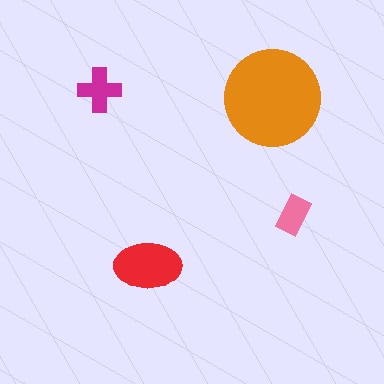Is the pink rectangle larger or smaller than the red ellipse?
Smaller.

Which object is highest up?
The magenta cross is topmost.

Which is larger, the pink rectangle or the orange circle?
The orange circle.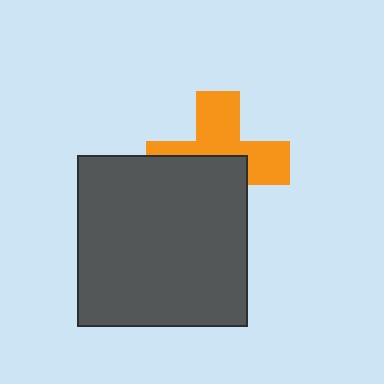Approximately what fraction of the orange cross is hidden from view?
Roughly 49% of the orange cross is hidden behind the dark gray square.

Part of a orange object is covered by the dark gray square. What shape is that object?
It is a cross.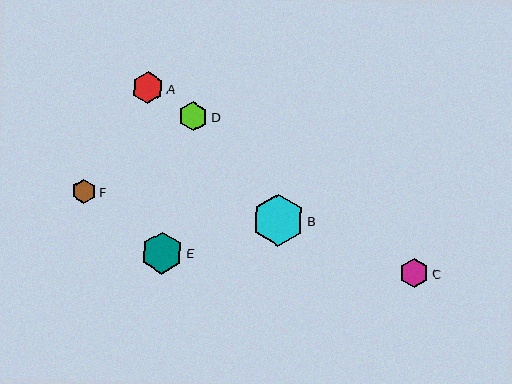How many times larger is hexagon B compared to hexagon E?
Hexagon B is approximately 1.2 times the size of hexagon E.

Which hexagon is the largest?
Hexagon B is the largest with a size of approximately 51 pixels.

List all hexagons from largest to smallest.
From largest to smallest: B, E, A, D, C, F.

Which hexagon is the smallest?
Hexagon F is the smallest with a size of approximately 24 pixels.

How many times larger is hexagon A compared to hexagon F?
Hexagon A is approximately 1.3 times the size of hexagon F.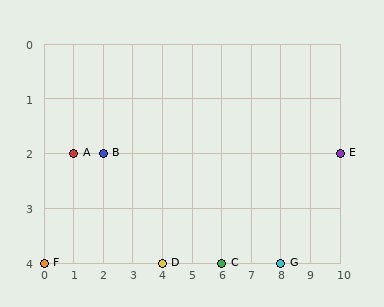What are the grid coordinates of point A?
Point A is at grid coordinates (1, 2).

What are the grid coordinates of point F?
Point F is at grid coordinates (0, 4).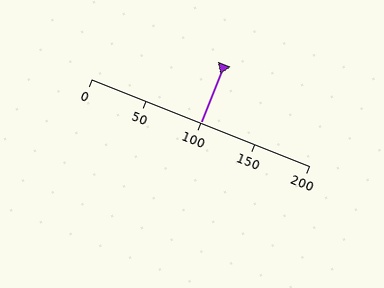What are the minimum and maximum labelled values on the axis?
The axis runs from 0 to 200.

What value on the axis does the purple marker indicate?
The marker indicates approximately 100.